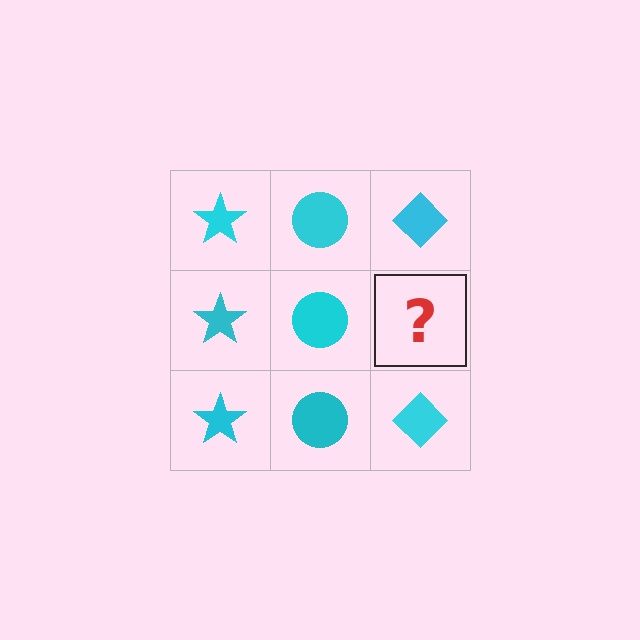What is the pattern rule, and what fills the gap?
The rule is that each column has a consistent shape. The gap should be filled with a cyan diamond.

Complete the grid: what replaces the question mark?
The question mark should be replaced with a cyan diamond.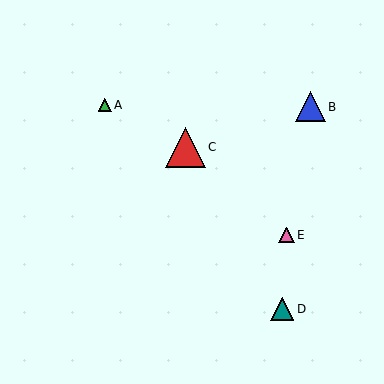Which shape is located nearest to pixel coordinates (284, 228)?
The pink triangle (labeled E) at (286, 235) is nearest to that location.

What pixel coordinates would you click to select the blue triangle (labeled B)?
Click at (311, 107) to select the blue triangle B.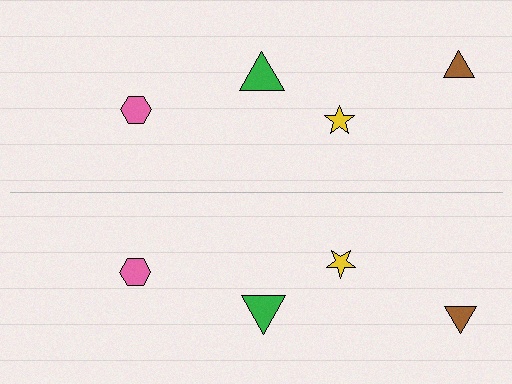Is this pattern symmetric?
Yes, this pattern has bilateral (reflection) symmetry.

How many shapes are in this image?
There are 8 shapes in this image.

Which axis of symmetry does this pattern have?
The pattern has a horizontal axis of symmetry running through the center of the image.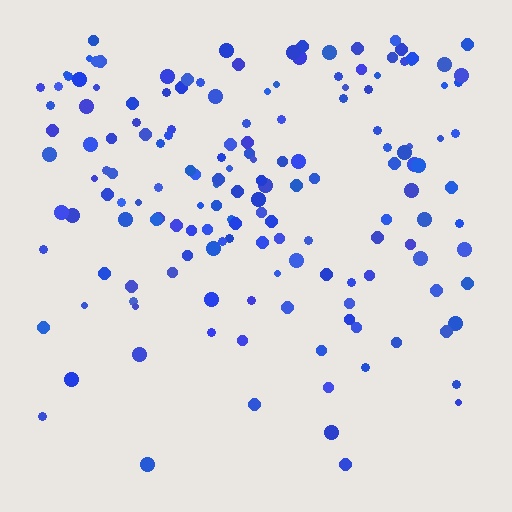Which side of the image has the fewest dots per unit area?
The bottom.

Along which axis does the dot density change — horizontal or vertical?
Vertical.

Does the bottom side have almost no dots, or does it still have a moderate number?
Still a moderate number, just noticeably fewer than the top.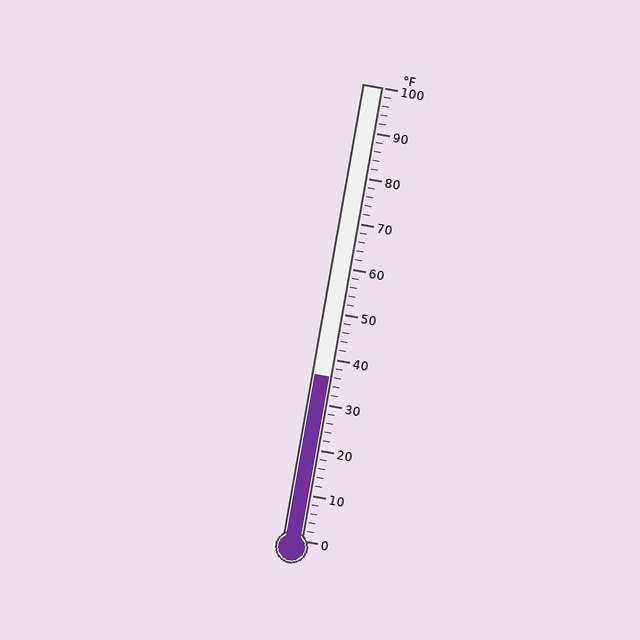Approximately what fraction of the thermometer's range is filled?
The thermometer is filled to approximately 35% of its range.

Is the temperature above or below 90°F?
The temperature is below 90°F.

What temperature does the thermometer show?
The thermometer shows approximately 36°F.